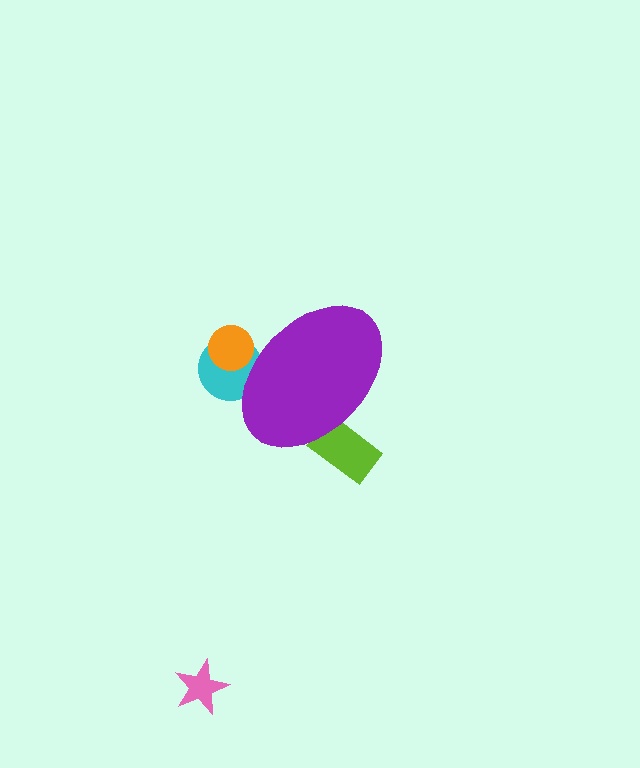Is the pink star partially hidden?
No, the pink star is fully visible.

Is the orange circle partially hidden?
Yes, the orange circle is partially hidden behind the purple ellipse.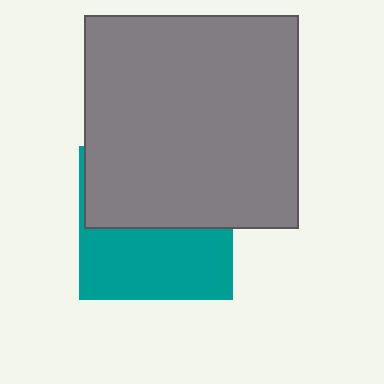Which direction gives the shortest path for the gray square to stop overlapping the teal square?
Moving up gives the shortest separation.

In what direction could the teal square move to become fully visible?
The teal square could move down. That would shift it out from behind the gray square entirely.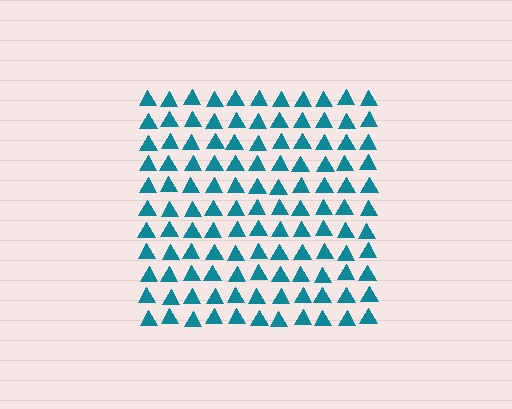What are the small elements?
The small elements are triangles.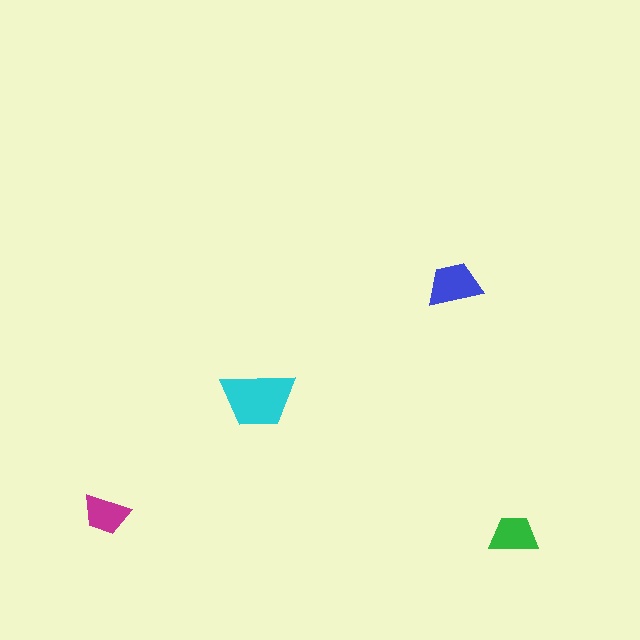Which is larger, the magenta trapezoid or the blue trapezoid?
The blue one.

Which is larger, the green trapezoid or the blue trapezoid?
The blue one.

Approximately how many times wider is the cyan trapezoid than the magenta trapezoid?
About 1.5 times wider.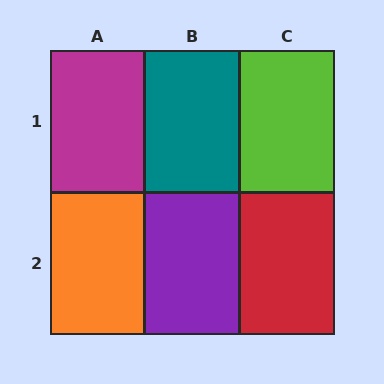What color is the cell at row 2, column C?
Red.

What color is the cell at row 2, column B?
Purple.